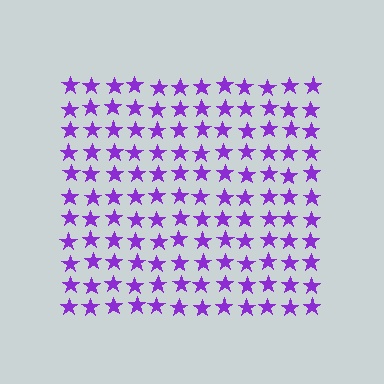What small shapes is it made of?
It is made of small stars.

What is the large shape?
The large shape is a square.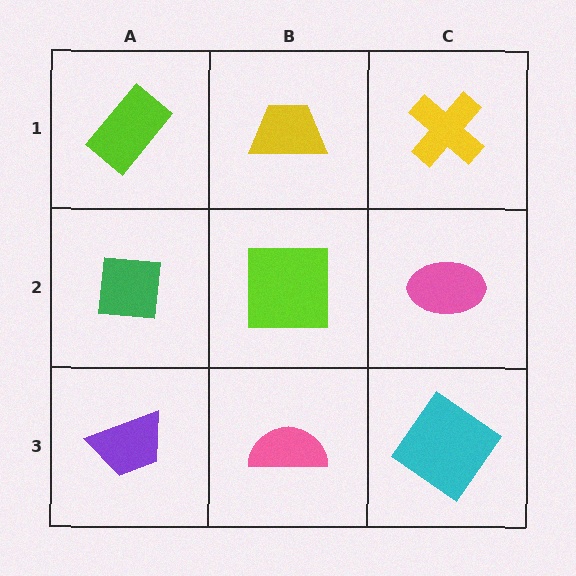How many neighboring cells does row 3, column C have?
2.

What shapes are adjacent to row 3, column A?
A green square (row 2, column A), a pink semicircle (row 3, column B).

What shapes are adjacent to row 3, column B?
A lime square (row 2, column B), a purple trapezoid (row 3, column A), a cyan diamond (row 3, column C).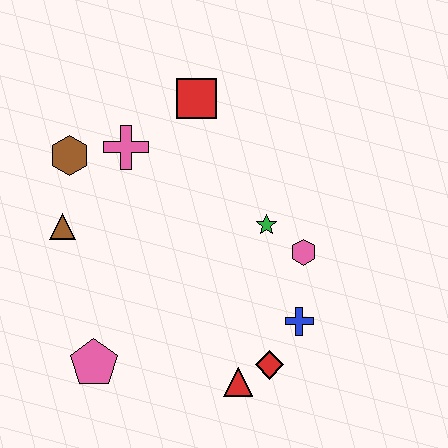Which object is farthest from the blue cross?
The brown hexagon is farthest from the blue cross.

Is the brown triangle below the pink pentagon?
No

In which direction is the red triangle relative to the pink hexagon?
The red triangle is below the pink hexagon.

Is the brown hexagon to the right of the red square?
No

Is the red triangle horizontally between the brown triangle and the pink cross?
No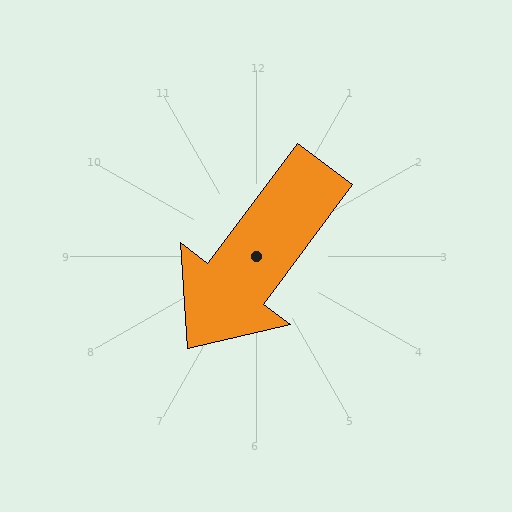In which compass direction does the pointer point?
Southwest.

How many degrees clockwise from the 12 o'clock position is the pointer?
Approximately 217 degrees.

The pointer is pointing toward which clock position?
Roughly 7 o'clock.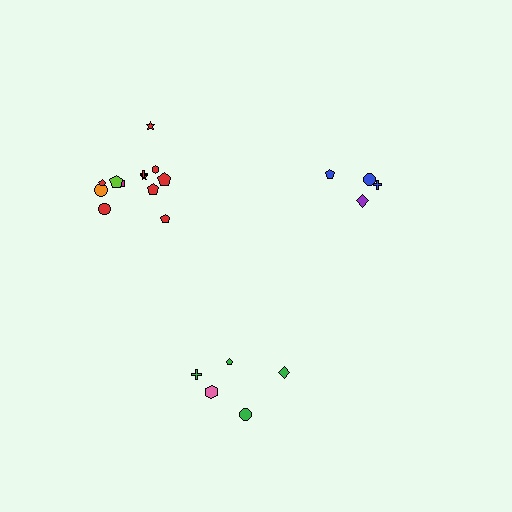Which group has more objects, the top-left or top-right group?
The top-left group.